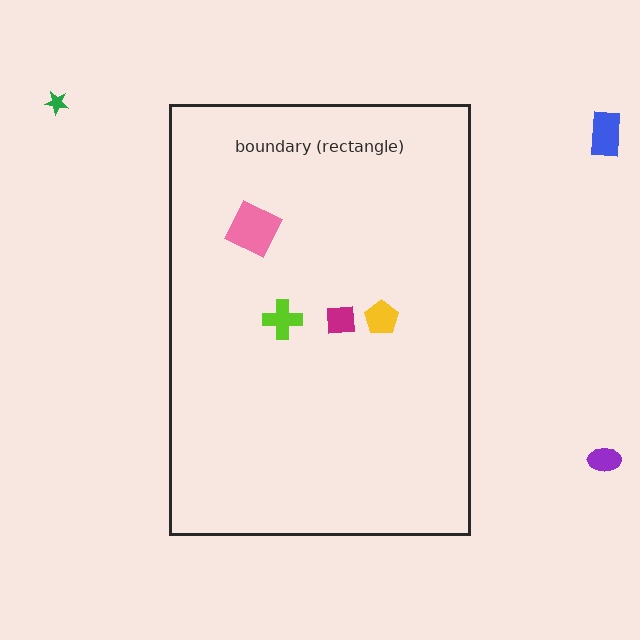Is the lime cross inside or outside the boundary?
Inside.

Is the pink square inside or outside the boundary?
Inside.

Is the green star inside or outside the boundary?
Outside.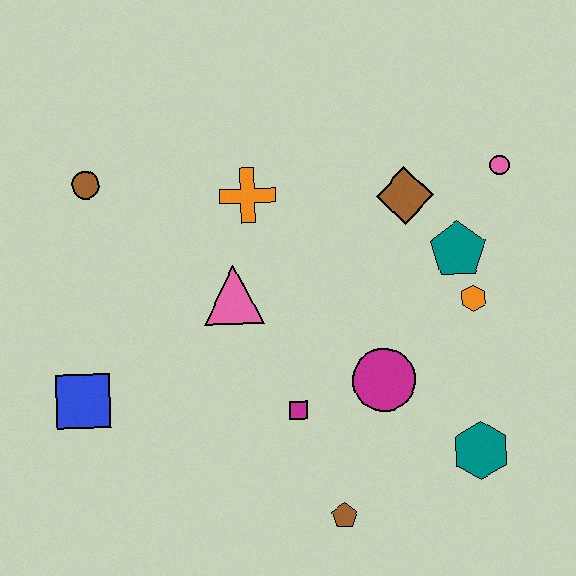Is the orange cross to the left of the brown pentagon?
Yes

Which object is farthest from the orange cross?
The teal hexagon is farthest from the orange cross.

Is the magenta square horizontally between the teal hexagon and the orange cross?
Yes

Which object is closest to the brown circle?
The orange cross is closest to the brown circle.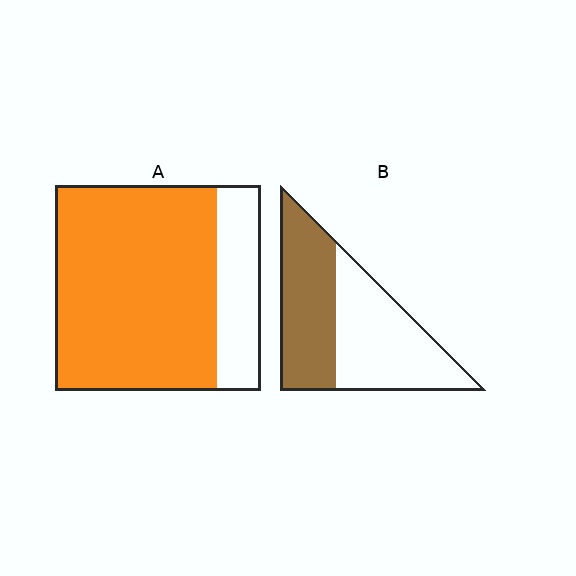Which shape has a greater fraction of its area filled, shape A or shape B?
Shape A.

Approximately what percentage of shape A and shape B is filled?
A is approximately 80% and B is approximately 45%.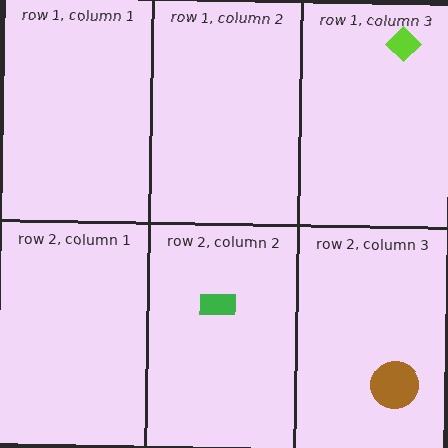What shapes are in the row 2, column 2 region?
The green rectangle.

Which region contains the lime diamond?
The row 1, column 3 region.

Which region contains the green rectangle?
The row 2, column 2 region.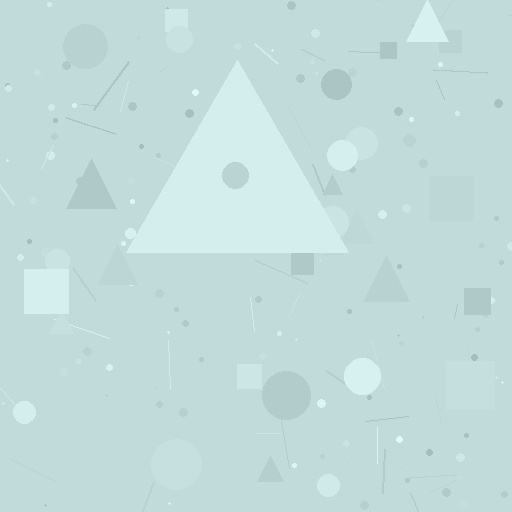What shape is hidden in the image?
A triangle is hidden in the image.